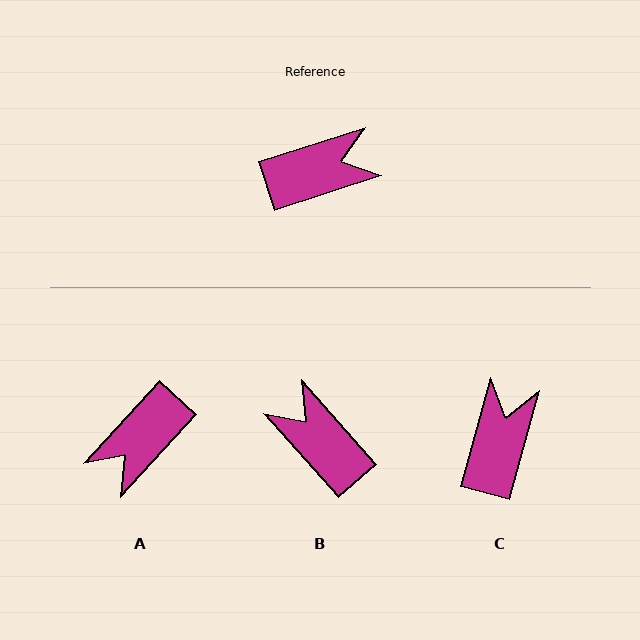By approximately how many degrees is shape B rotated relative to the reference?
Approximately 113 degrees counter-clockwise.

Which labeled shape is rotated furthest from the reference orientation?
A, about 150 degrees away.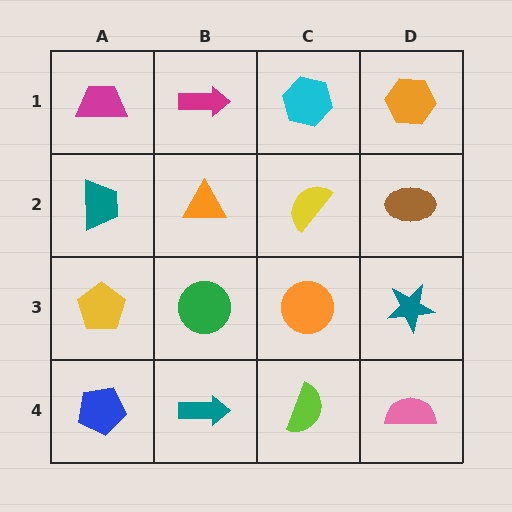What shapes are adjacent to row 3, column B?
An orange triangle (row 2, column B), a teal arrow (row 4, column B), a yellow pentagon (row 3, column A), an orange circle (row 3, column C).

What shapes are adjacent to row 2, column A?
A magenta trapezoid (row 1, column A), a yellow pentagon (row 3, column A), an orange triangle (row 2, column B).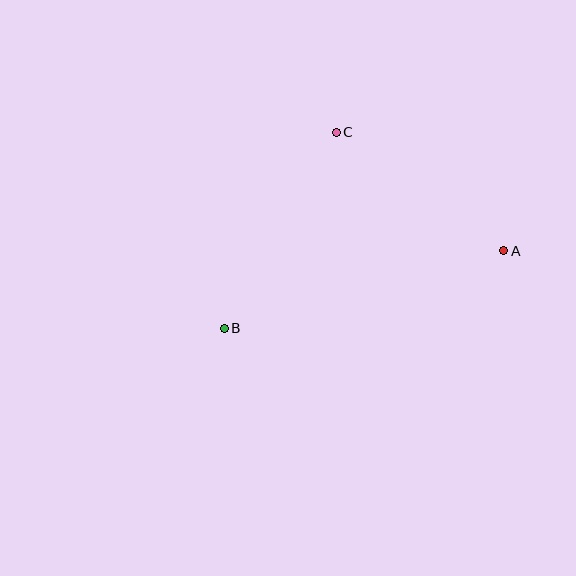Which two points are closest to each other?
Points A and C are closest to each other.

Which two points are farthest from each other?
Points A and B are farthest from each other.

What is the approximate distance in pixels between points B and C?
The distance between B and C is approximately 226 pixels.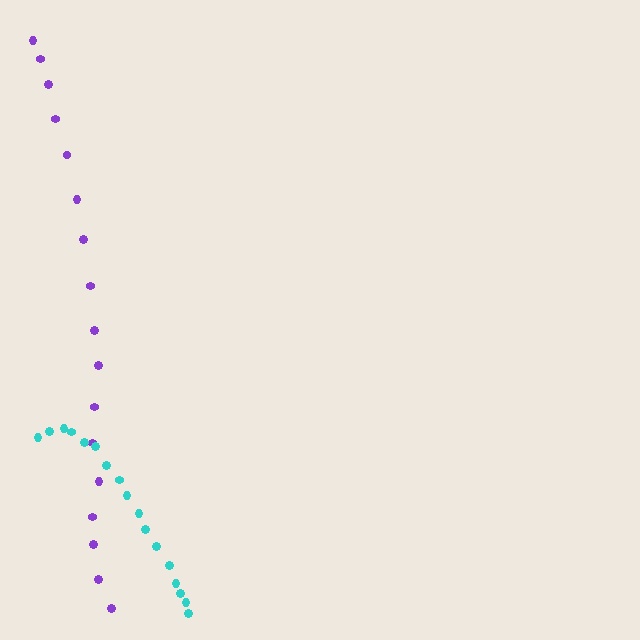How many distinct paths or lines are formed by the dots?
There are 2 distinct paths.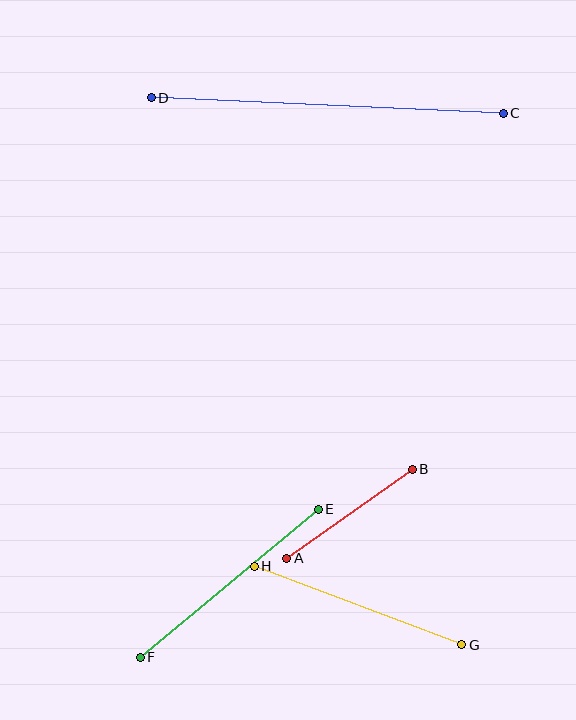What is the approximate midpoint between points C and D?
The midpoint is at approximately (327, 106) pixels.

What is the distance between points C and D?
The distance is approximately 352 pixels.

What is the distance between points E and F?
The distance is approximately 232 pixels.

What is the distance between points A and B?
The distance is approximately 154 pixels.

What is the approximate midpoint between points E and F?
The midpoint is at approximately (229, 583) pixels.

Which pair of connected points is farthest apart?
Points C and D are farthest apart.